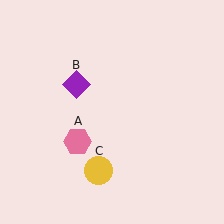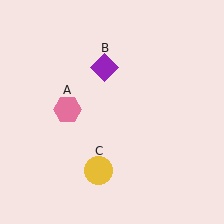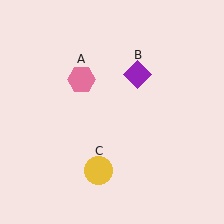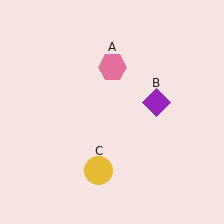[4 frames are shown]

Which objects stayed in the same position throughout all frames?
Yellow circle (object C) remained stationary.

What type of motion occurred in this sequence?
The pink hexagon (object A), purple diamond (object B) rotated clockwise around the center of the scene.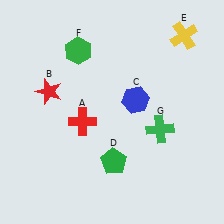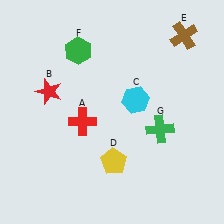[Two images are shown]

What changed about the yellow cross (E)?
In Image 1, E is yellow. In Image 2, it changed to brown.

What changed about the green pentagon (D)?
In Image 1, D is green. In Image 2, it changed to yellow.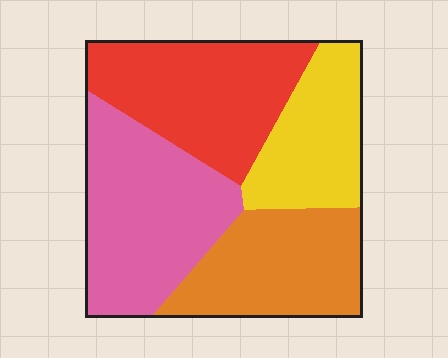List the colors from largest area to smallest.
From largest to smallest: pink, red, orange, yellow.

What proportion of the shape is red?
Red covers around 25% of the shape.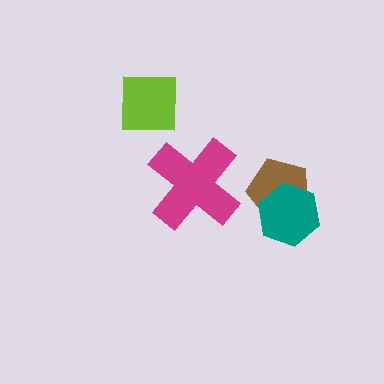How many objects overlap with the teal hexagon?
1 object overlaps with the teal hexagon.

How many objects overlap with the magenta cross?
0 objects overlap with the magenta cross.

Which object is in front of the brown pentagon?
The teal hexagon is in front of the brown pentagon.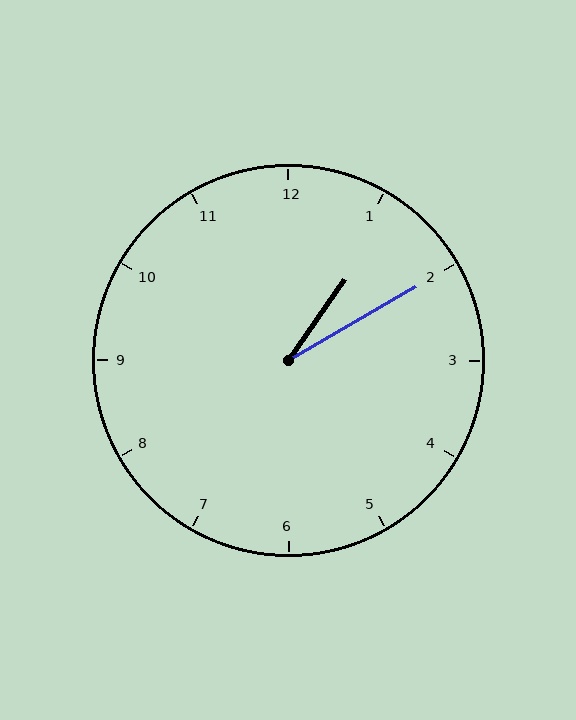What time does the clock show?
1:10.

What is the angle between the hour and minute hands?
Approximately 25 degrees.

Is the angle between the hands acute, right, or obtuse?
It is acute.